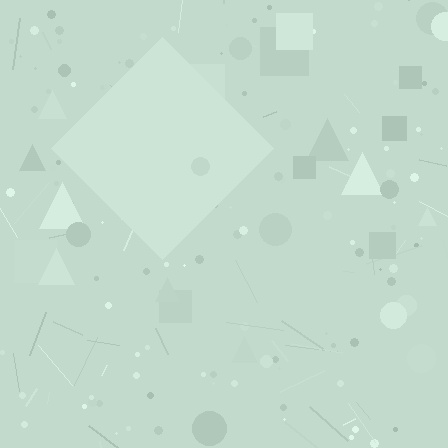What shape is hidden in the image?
A diamond is hidden in the image.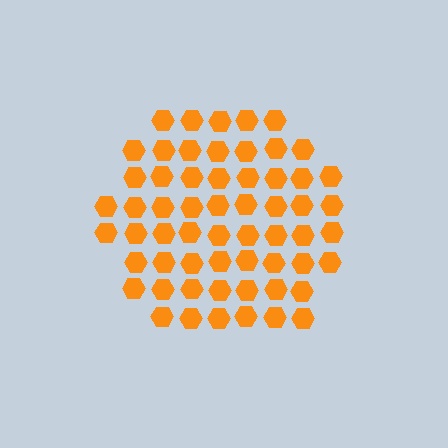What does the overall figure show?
The overall figure shows a hexagon.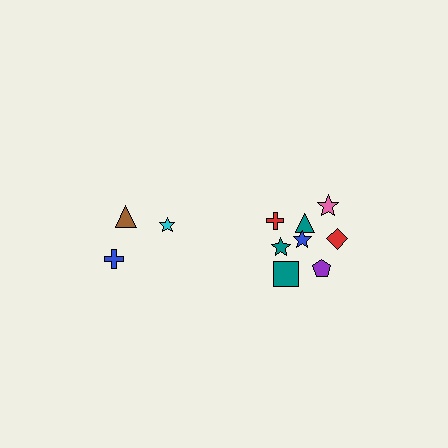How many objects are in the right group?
There are 8 objects.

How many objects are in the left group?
There are 3 objects.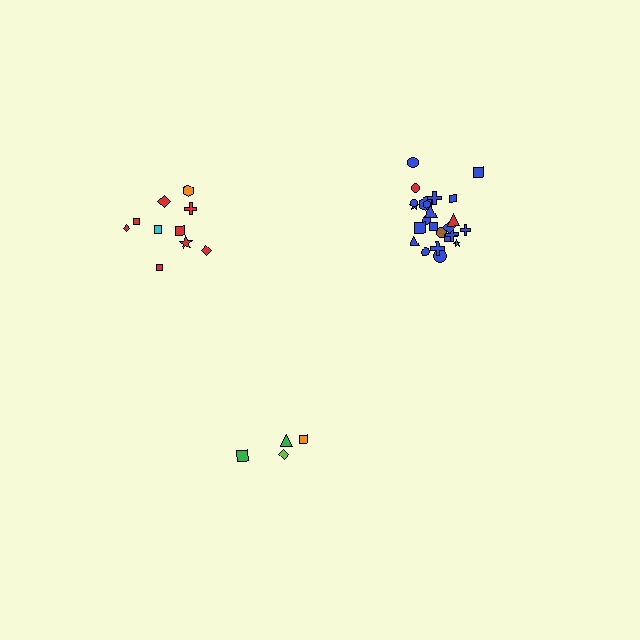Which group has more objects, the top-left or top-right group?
The top-right group.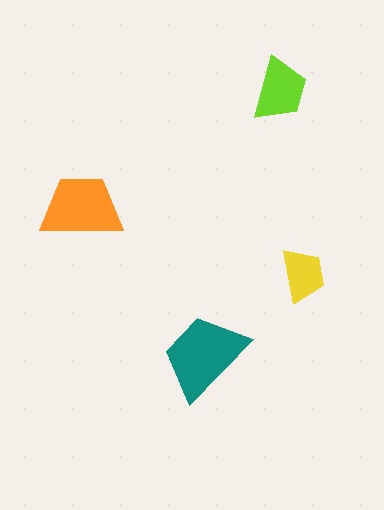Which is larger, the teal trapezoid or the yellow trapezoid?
The teal one.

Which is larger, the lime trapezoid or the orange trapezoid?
The orange one.